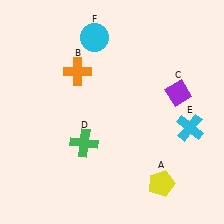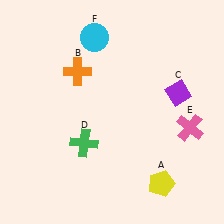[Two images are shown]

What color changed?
The cross (E) changed from cyan in Image 1 to pink in Image 2.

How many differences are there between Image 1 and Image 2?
There is 1 difference between the two images.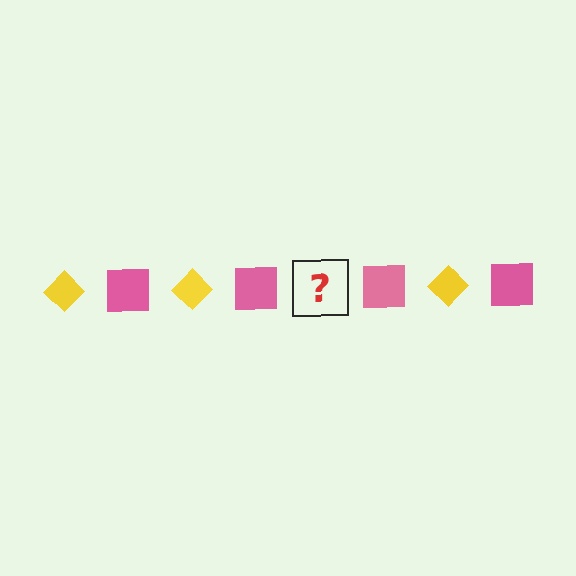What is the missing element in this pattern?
The missing element is a yellow diamond.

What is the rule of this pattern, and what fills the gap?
The rule is that the pattern alternates between yellow diamond and pink square. The gap should be filled with a yellow diamond.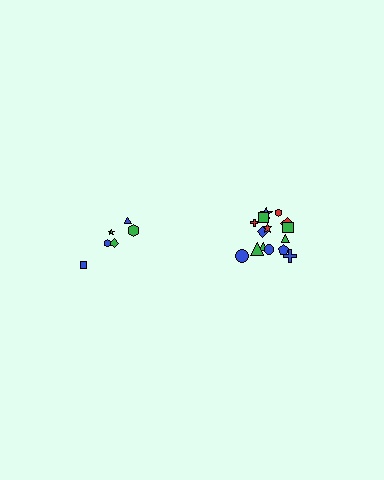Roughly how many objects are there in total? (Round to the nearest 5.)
Roughly 20 objects in total.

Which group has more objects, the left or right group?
The right group.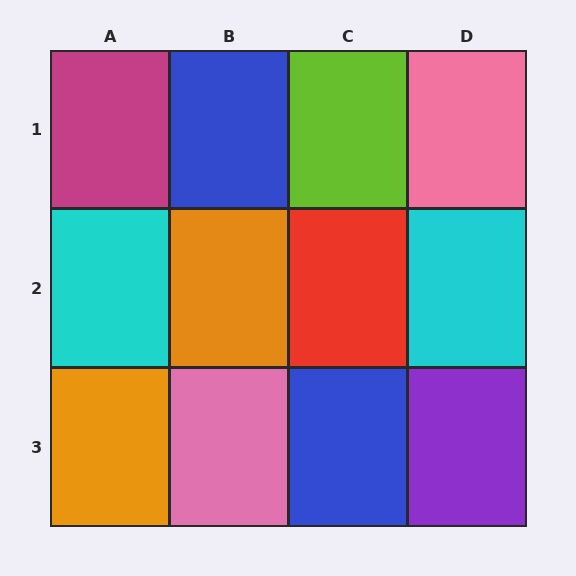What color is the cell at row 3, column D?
Purple.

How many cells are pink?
2 cells are pink.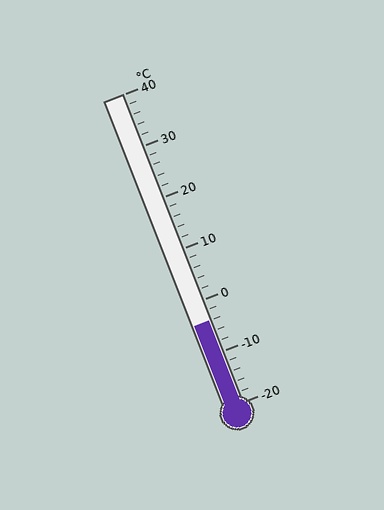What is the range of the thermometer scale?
The thermometer scale ranges from -20°C to 40°C.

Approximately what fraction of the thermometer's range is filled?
The thermometer is filled to approximately 25% of its range.